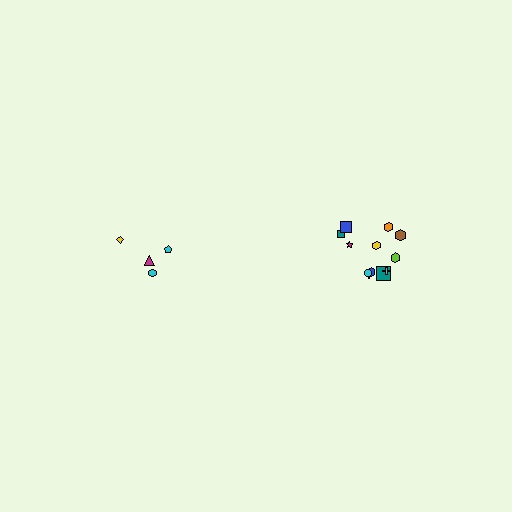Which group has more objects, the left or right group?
The right group.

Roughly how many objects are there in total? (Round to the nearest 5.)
Roughly 15 objects in total.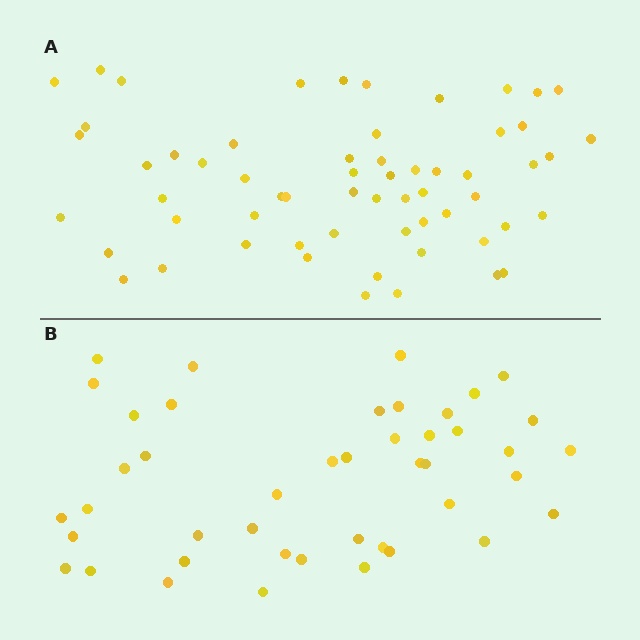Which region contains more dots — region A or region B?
Region A (the top region) has more dots.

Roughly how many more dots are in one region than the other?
Region A has approximately 15 more dots than region B.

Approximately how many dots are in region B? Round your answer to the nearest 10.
About 40 dots. (The exact count is 44, which rounds to 40.)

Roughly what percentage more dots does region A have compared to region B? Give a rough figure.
About 35% more.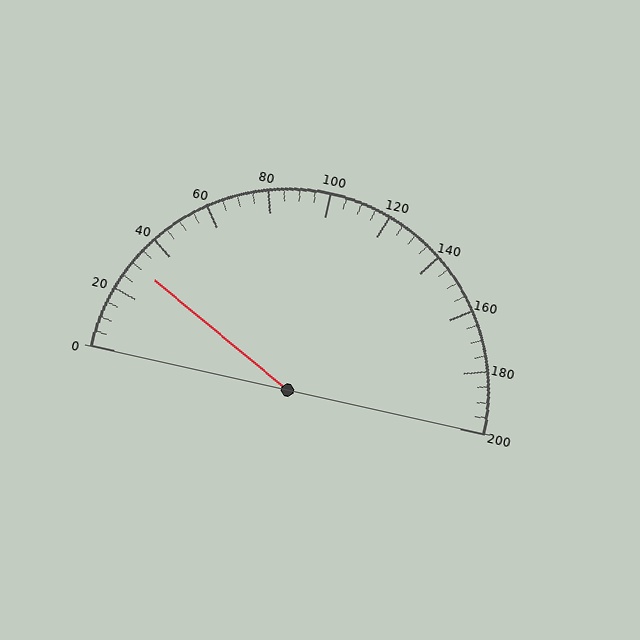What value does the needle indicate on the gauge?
The needle indicates approximately 30.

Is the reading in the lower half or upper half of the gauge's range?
The reading is in the lower half of the range (0 to 200).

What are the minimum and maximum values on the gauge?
The gauge ranges from 0 to 200.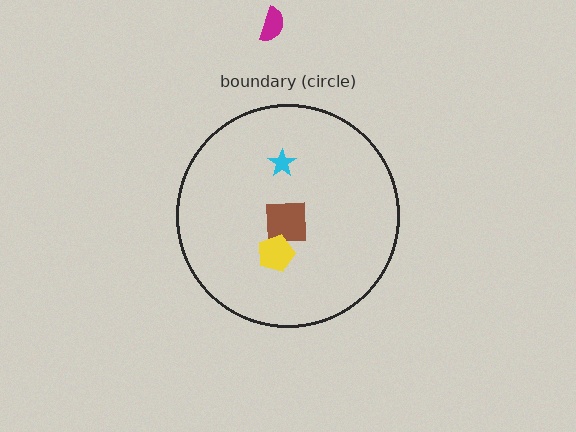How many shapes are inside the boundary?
3 inside, 1 outside.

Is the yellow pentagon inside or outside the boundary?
Inside.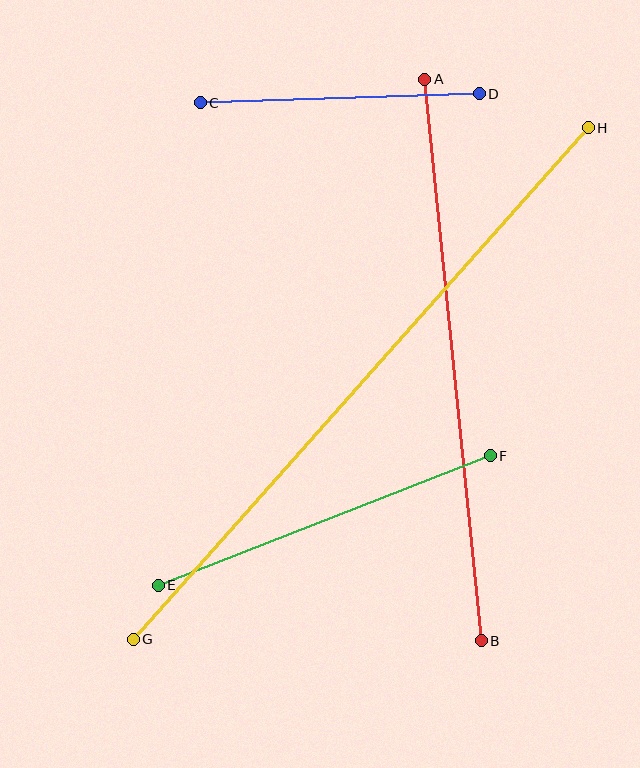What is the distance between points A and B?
The distance is approximately 564 pixels.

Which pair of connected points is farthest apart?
Points G and H are farthest apart.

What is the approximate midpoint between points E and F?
The midpoint is at approximately (324, 521) pixels.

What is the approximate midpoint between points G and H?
The midpoint is at approximately (361, 383) pixels.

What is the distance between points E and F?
The distance is approximately 356 pixels.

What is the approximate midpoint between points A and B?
The midpoint is at approximately (453, 360) pixels.